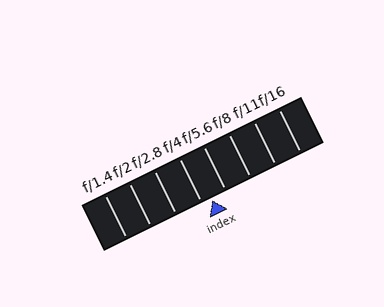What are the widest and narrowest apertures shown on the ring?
The widest aperture shown is f/1.4 and the narrowest is f/16.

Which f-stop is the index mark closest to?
The index mark is closest to f/4.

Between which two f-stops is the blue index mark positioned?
The index mark is between f/4 and f/5.6.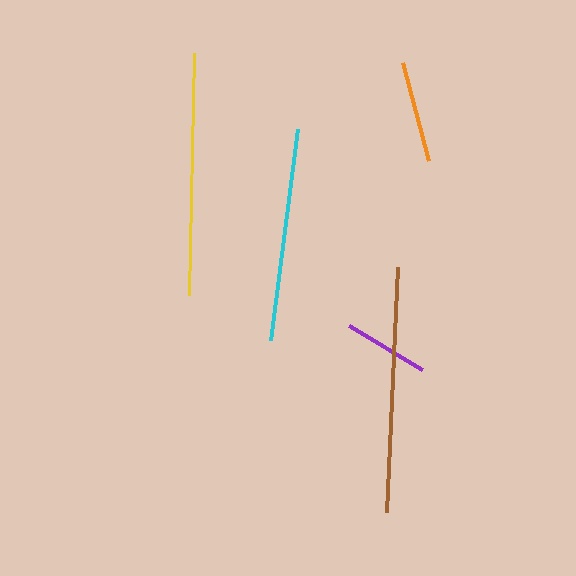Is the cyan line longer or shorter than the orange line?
The cyan line is longer than the orange line.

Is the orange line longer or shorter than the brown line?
The brown line is longer than the orange line.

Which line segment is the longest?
The brown line is the longest at approximately 245 pixels.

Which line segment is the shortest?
The purple line is the shortest at approximately 86 pixels.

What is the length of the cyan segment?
The cyan segment is approximately 212 pixels long.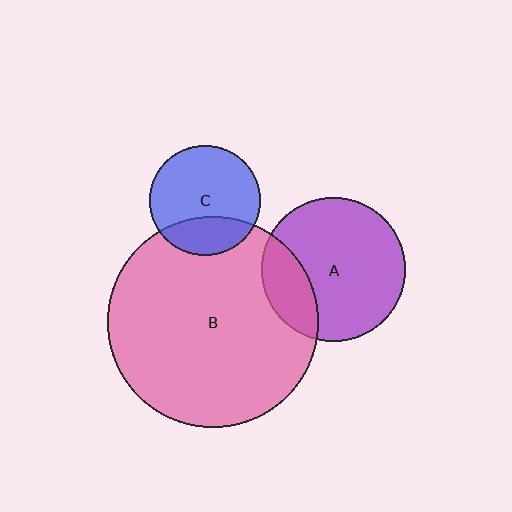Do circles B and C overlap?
Yes.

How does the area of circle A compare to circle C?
Approximately 1.7 times.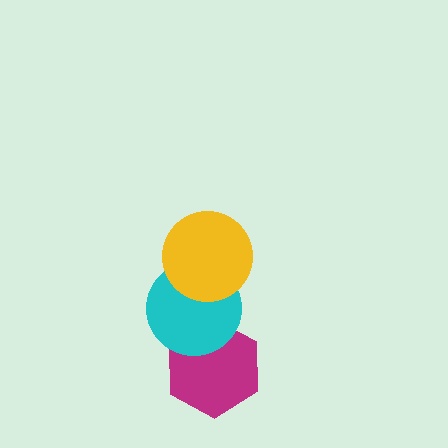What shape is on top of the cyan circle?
The yellow circle is on top of the cyan circle.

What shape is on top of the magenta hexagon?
The cyan circle is on top of the magenta hexagon.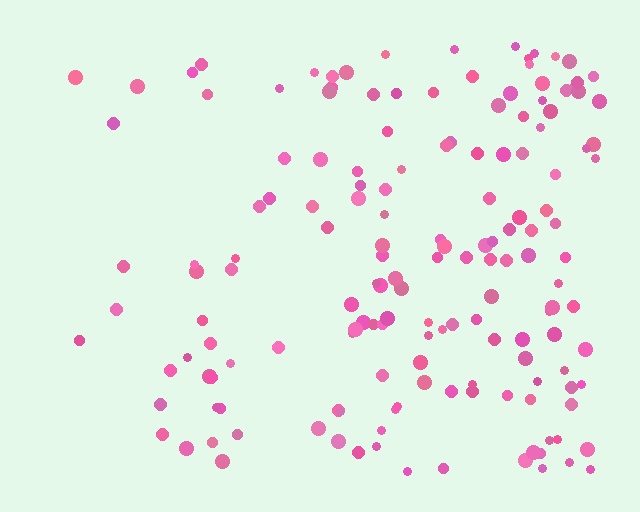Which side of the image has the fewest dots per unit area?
The left.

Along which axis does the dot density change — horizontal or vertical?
Horizontal.